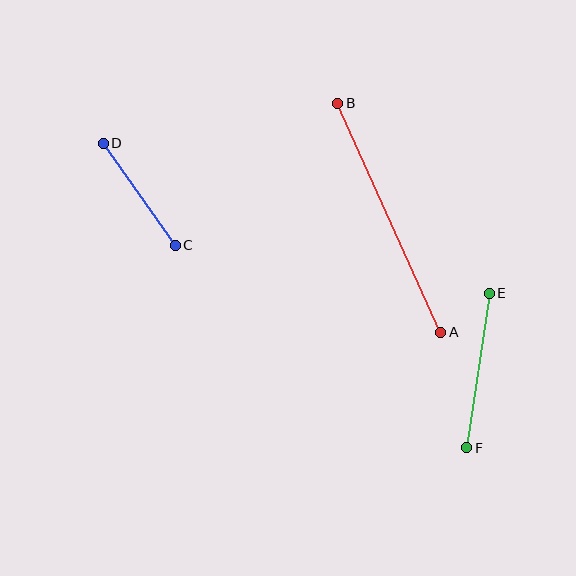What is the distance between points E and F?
The distance is approximately 156 pixels.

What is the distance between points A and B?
The distance is approximately 251 pixels.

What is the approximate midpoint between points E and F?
The midpoint is at approximately (478, 370) pixels.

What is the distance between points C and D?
The distance is approximately 124 pixels.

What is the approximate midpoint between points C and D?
The midpoint is at approximately (139, 194) pixels.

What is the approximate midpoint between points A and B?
The midpoint is at approximately (389, 218) pixels.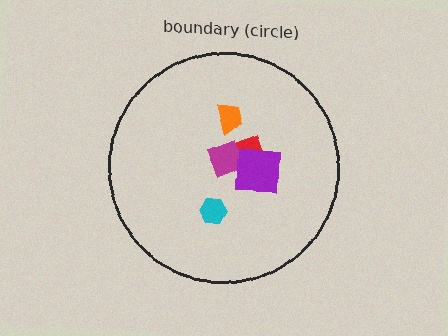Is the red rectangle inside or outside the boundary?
Inside.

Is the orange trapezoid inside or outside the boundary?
Inside.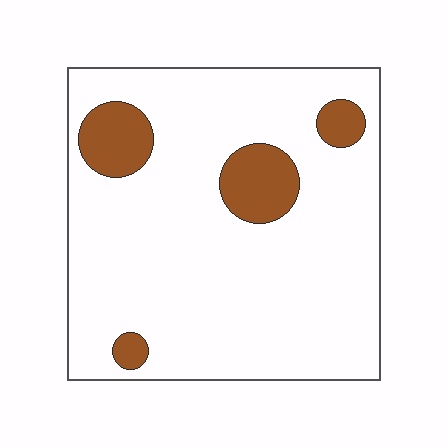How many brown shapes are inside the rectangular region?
4.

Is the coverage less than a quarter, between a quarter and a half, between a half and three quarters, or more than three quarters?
Less than a quarter.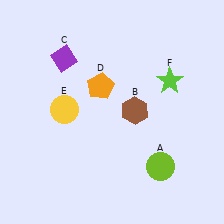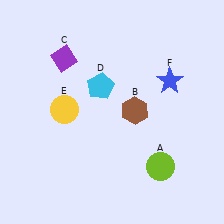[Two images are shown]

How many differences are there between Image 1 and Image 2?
There are 2 differences between the two images.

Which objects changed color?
D changed from orange to cyan. F changed from lime to blue.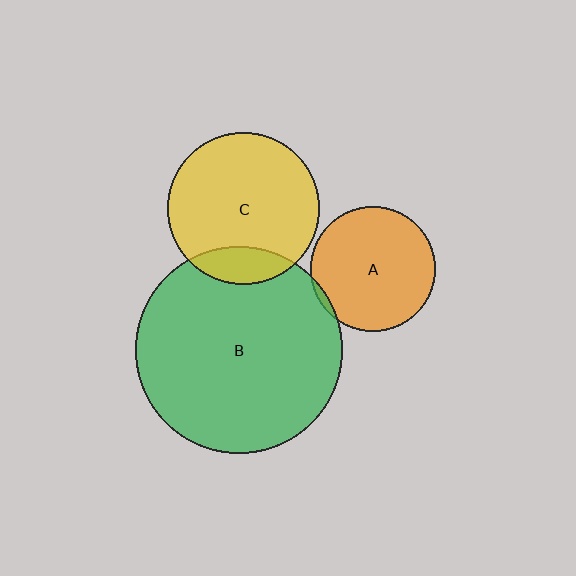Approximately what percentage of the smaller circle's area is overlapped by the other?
Approximately 15%.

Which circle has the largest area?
Circle B (green).